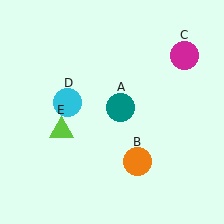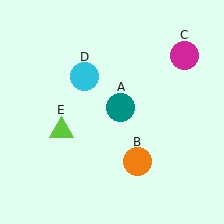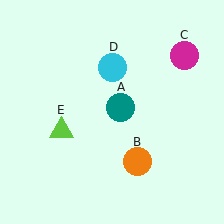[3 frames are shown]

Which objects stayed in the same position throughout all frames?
Teal circle (object A) and orange circle (object B) and magenta circle (object C) and lime triangle (object E) remained stationary.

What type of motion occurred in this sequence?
The cyan circle (object D) rotated clockwise around the center of the scene.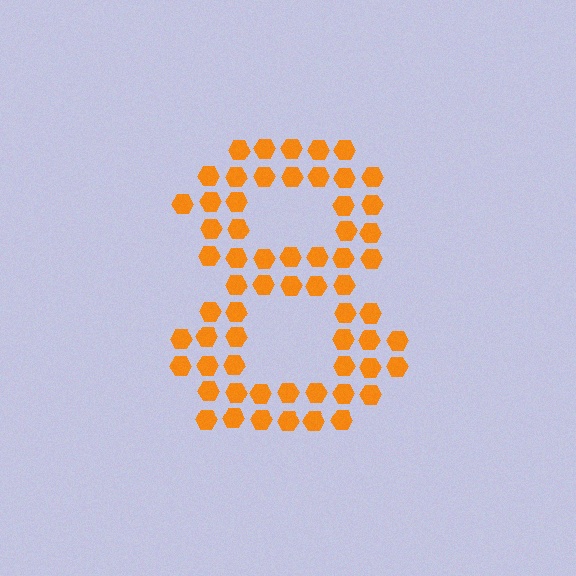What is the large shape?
The large shape is the digit 8.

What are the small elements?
The small elements are hexagons.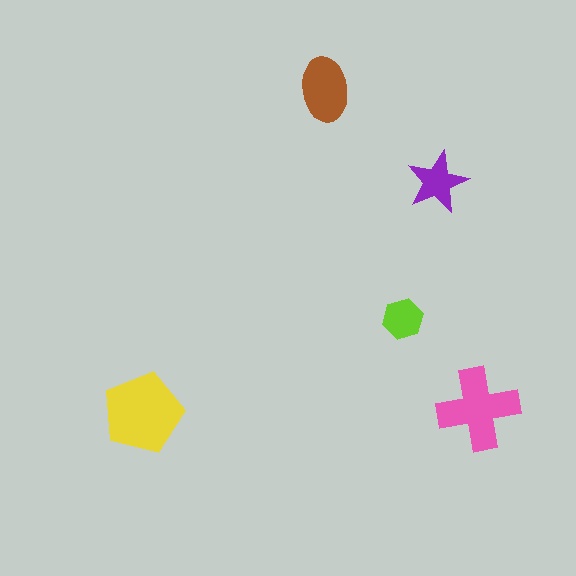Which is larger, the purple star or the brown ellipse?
The brown ellipse.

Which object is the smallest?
The lime hexagon.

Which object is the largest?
The yellow pentagon.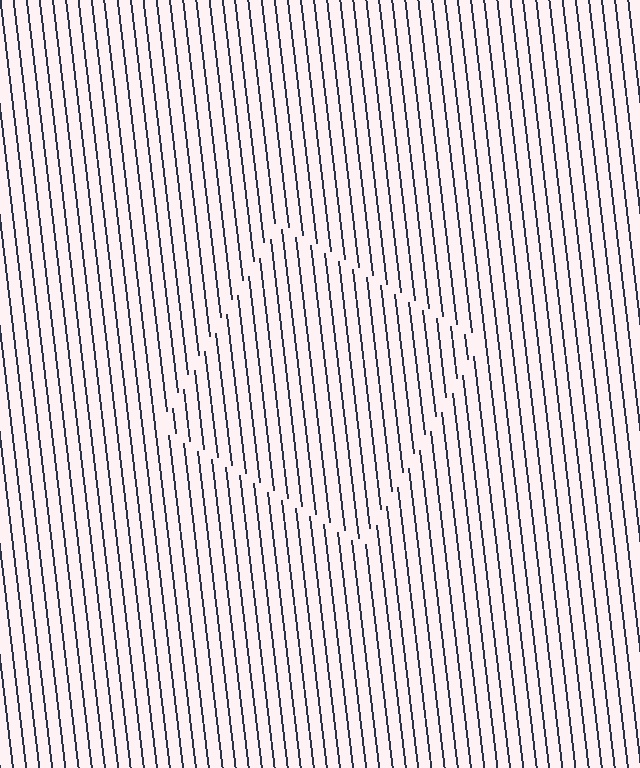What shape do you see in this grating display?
An illusory square. The interior of the shape contains the same grating, shifted by half a period — the contour is defined by the phase discontinuity where line-ends from the inner and outer gratings abut.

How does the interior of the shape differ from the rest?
The interior of the shape contains the same grating, shifted by half a period — the contour is defined by the phase discontinuity where line-ends from the inner and outer gratings abut.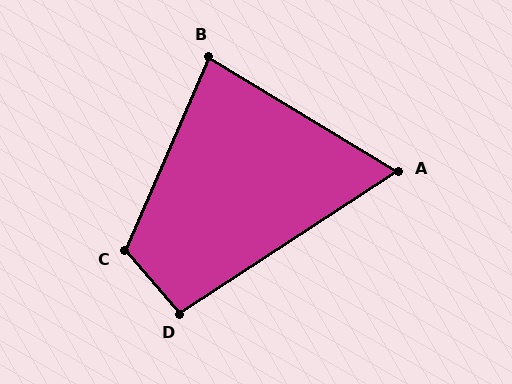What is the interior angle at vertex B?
Approximately 82 degrees (acute).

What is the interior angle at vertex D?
Approximately 98 degrees (obtuse).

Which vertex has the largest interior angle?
C, at approximately 116 degrees.